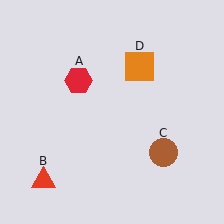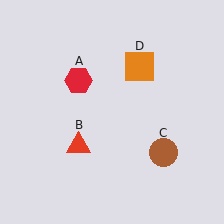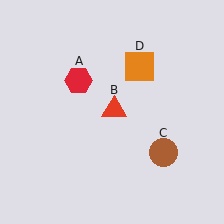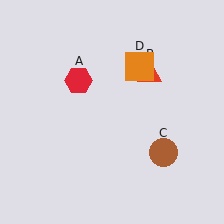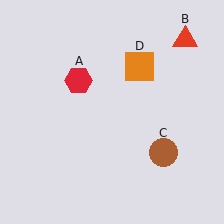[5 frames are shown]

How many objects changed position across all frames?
1 object changed position: red triangle (object B).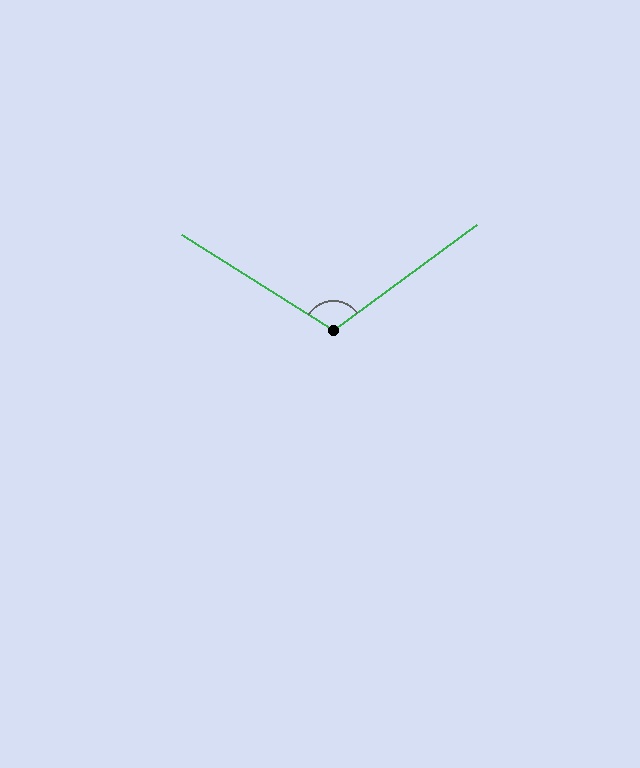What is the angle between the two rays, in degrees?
Approximately 112 degrees.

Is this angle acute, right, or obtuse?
It is obtuse.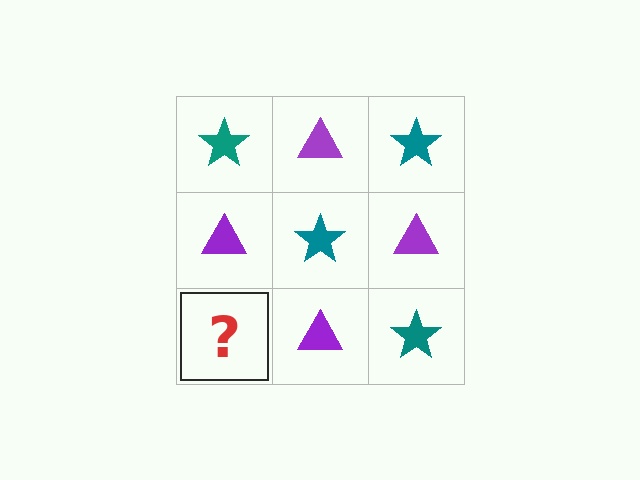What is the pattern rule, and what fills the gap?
The rule is that it alternates teal star and purple triangle in a checkerboard pattern. The gap should be filled with a teal star.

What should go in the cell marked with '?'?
The missing cell should contain a teal star.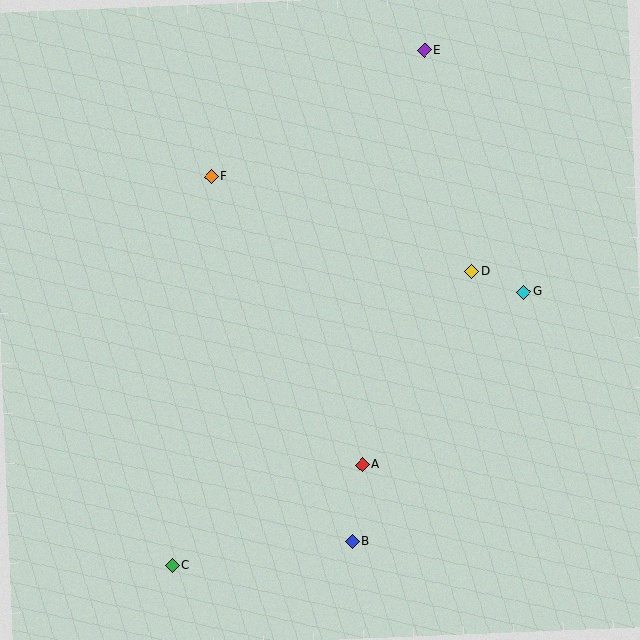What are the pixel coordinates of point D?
Point D is at (472, 272).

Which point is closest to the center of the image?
Point A at (362, 465) is closest to the center.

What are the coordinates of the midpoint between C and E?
The midpoint between C and E is at (298, 308).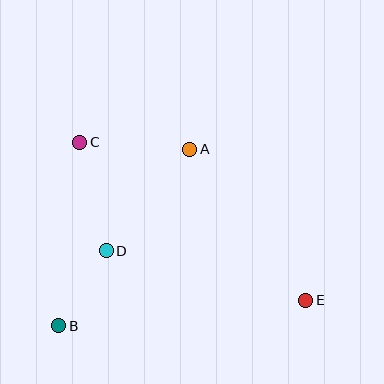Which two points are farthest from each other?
Points C and E are farthest from each other.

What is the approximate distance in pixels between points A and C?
The distance between A and C is approximately 110 pixels.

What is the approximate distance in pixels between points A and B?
The distance between A and B is approximately 220 pixels.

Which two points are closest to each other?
Points B and D are closest to each other.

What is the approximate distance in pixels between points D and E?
The distance between D and E is approximately 206 pixels.